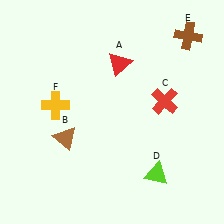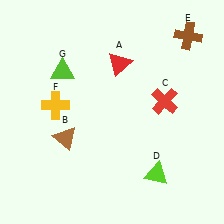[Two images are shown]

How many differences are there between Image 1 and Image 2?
There is 1 difference between the two images.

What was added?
A lime triangle (G) was added in Image 2.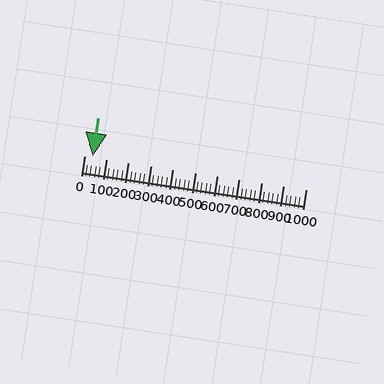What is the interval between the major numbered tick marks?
The major tick marks are spaced 100 units apart.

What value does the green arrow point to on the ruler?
The green arrow points to approximately 39.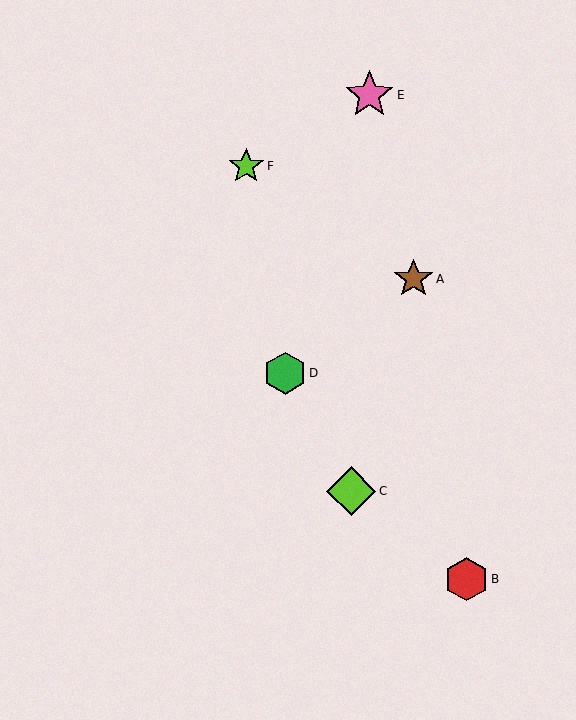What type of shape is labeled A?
Shape A is a brown star.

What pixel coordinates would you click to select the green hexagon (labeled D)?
Click at (285, 373) to select the green hexagon D.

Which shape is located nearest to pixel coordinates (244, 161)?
The lime star (labeled F) at (246, 166) is nearest to that location.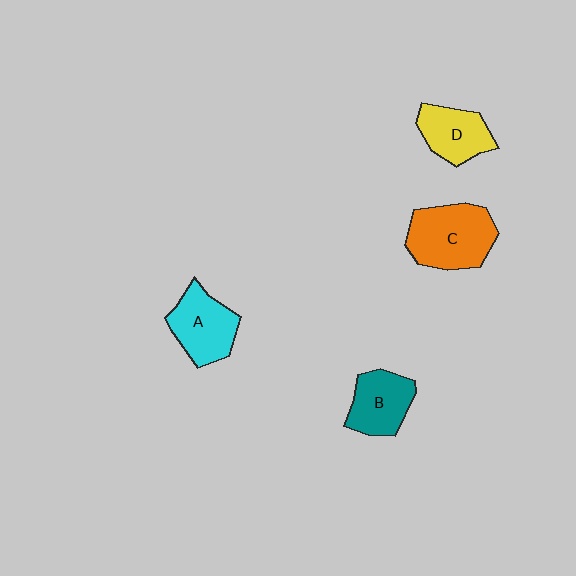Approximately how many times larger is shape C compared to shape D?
Approximately 1.5 times.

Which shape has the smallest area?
Shape D (yellow).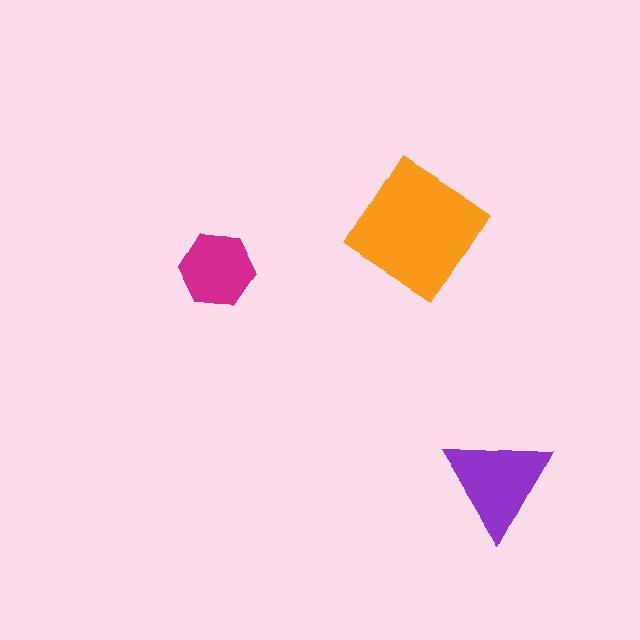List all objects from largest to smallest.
The orange diamond, the purple triangle, the magenta hexagon.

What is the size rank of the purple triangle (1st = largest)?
2nd.